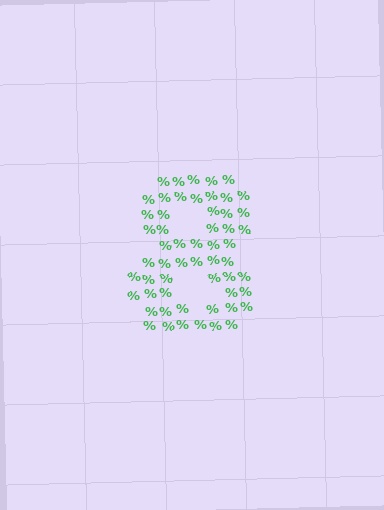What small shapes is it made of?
It is made of small percent signs.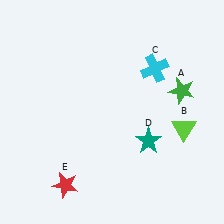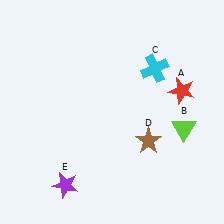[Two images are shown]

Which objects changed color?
A changed from green to red. D changed from teal to brown. E changed from red to purple.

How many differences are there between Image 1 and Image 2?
There are 3 differences between the two images.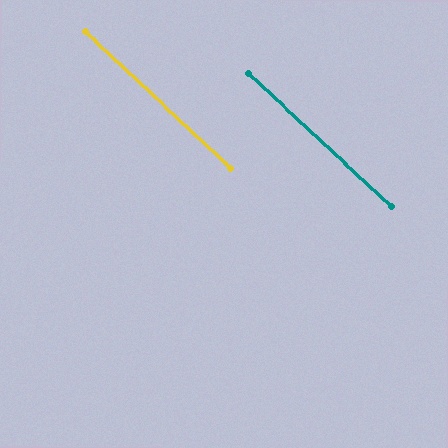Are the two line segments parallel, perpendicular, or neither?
Parallel — their directions differ by only 0.4°.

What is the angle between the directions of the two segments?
Approximately 0 degrees.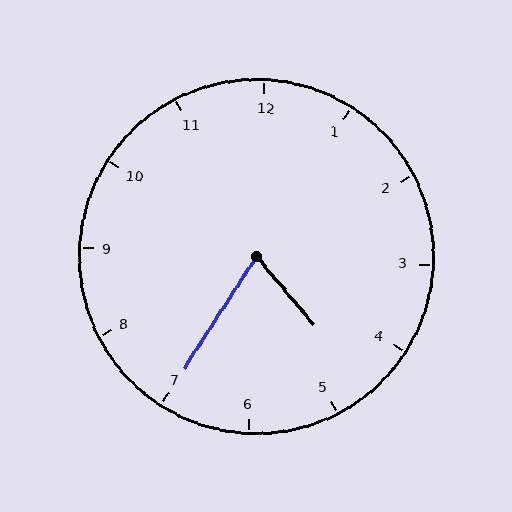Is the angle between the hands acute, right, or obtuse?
It is acute.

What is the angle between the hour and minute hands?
Approximately 72 degrees.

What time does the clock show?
4:35.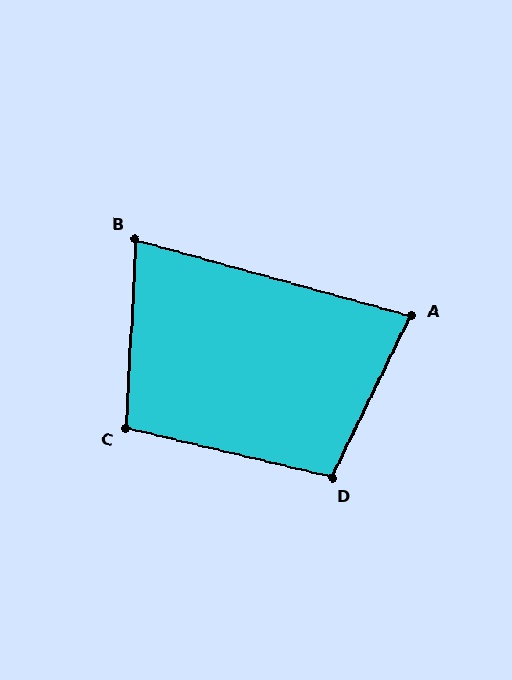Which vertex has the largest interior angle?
D, at approximately 103 degrees.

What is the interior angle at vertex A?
Approximately 79 degrees (acute).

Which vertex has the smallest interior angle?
B, at approximately 77 degrees.